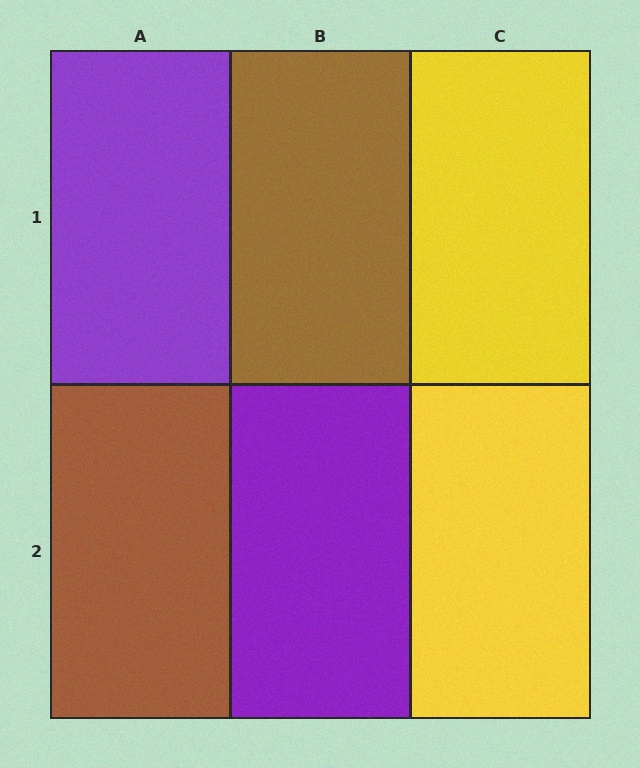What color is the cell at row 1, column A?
Purple.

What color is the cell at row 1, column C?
Yellow.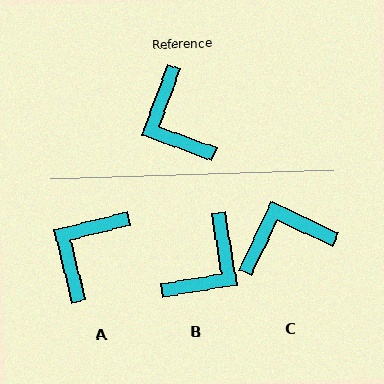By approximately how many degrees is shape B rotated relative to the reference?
Approximately 120 degrees counter-clockwise.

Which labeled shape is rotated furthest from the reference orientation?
B, about 120 degrees away.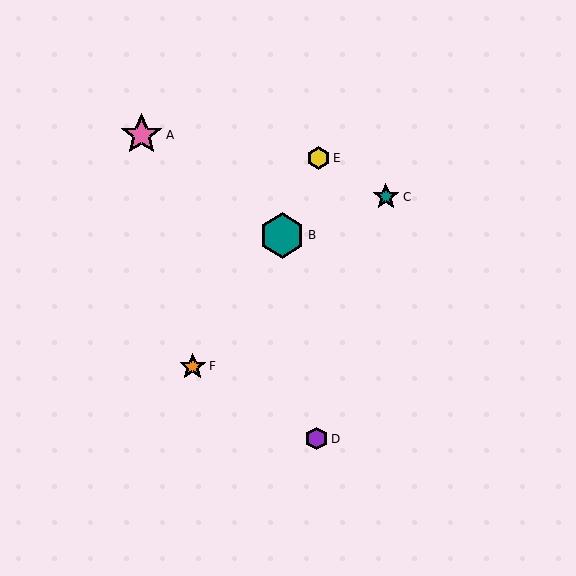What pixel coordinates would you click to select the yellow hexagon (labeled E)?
Click at (319, 158) to select the yellow hexagon E.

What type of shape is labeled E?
Shape E is a yellow hexagon.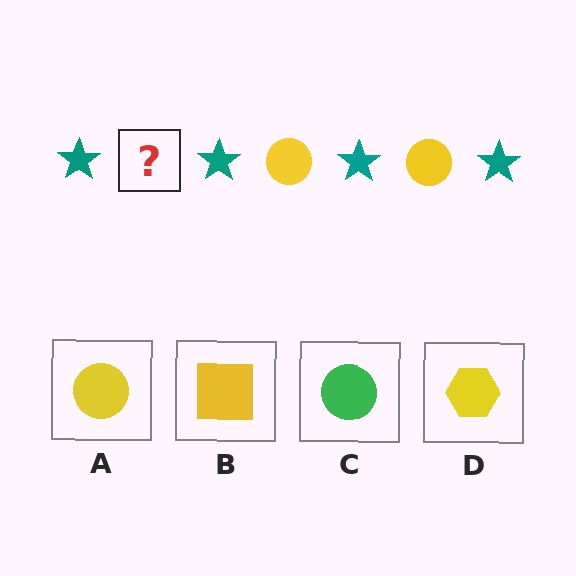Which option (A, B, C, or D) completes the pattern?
A.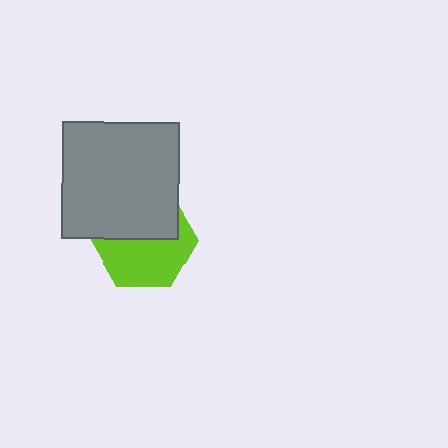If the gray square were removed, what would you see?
You would see the complete lime hexagon.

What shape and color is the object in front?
The object in front is a gray square.